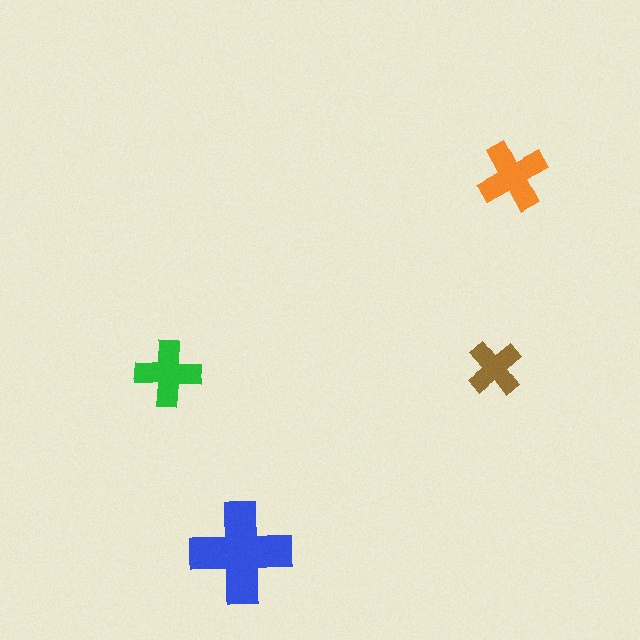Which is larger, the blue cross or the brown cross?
The blue one.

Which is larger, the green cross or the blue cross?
The blue one.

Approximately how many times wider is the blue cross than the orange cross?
About 1.5 times wider.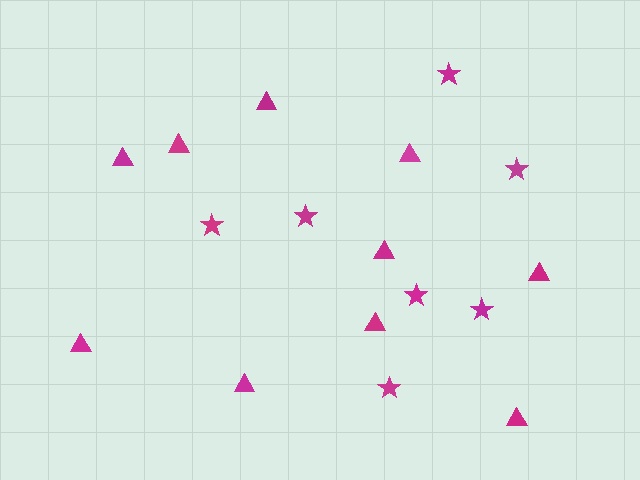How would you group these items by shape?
There are 2 groups: one group of stars (7) and one group of triangles (10).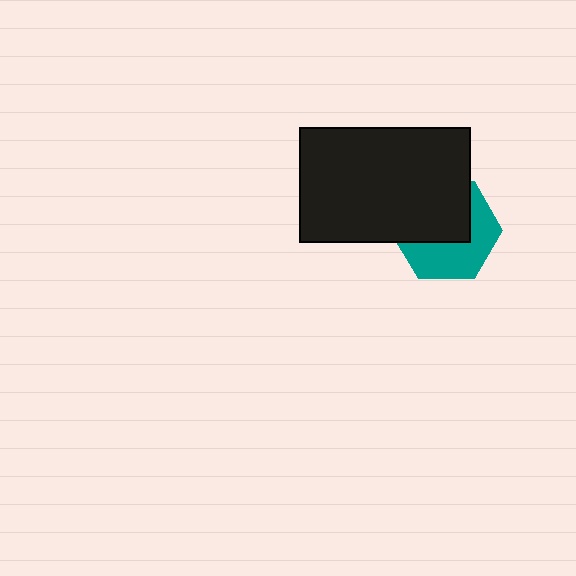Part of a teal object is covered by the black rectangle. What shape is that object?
It is a hexagon.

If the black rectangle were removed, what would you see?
You would see the complete teal hexagon.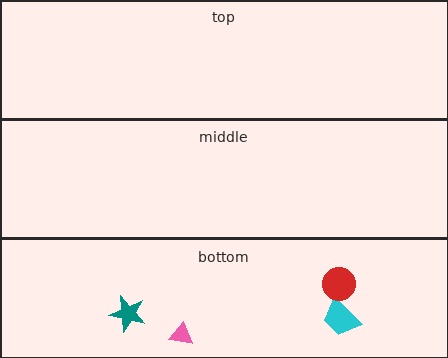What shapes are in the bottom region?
The cyan trapezoid, the pink triangle, the teal star, the red circle.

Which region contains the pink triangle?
The bottom region.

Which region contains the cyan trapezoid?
The bottom region.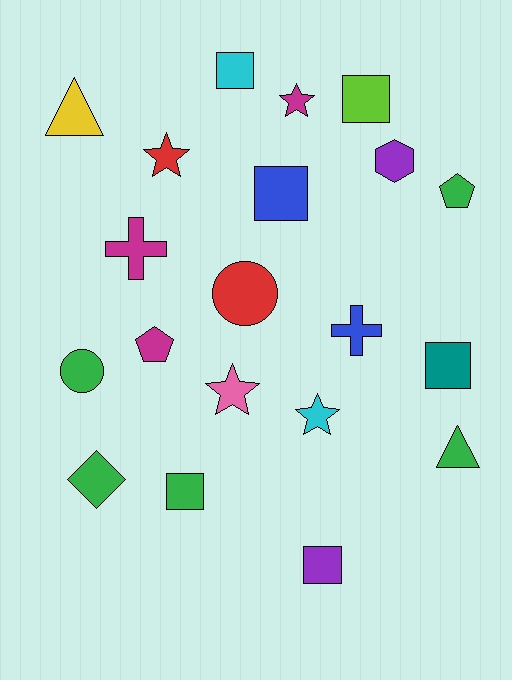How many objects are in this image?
There are 20 objects.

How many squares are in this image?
There are 6 squares.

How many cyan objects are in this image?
There are 2 cyan objects.